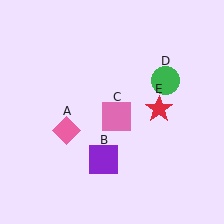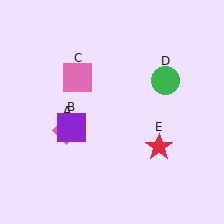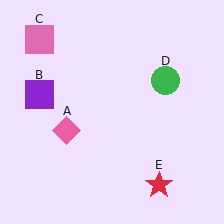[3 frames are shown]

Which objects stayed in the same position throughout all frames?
Pink diamond (object A) and green circle (object D) remained stationary.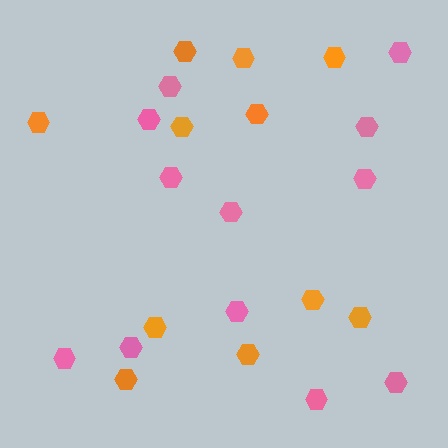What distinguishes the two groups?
There are 2 groups: one group of pink hexagons (12) and one group of orange hexagons (11).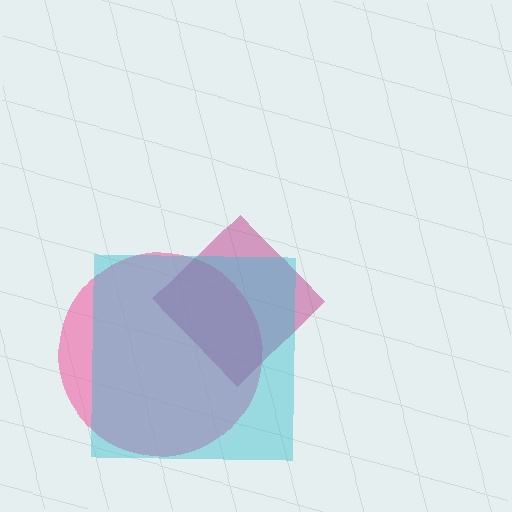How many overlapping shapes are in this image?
There are 3 overlapping shapes in the image.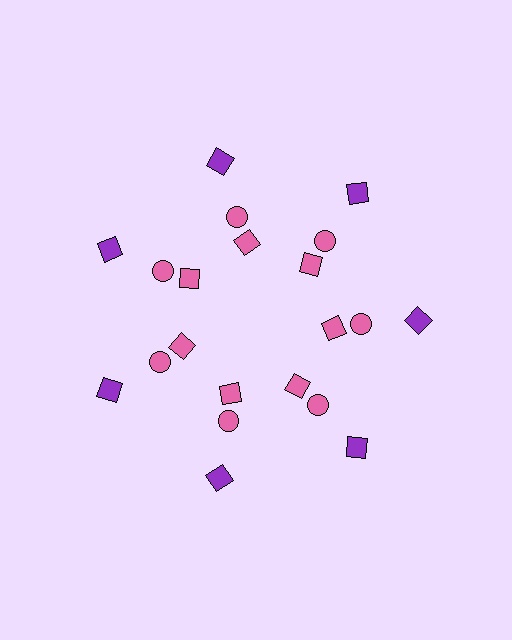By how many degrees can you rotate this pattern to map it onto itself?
The pattern maps onto itself every 51 degrees of rotation.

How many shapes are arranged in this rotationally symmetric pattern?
There are 21 shapes, arranged in 7 groups of 3.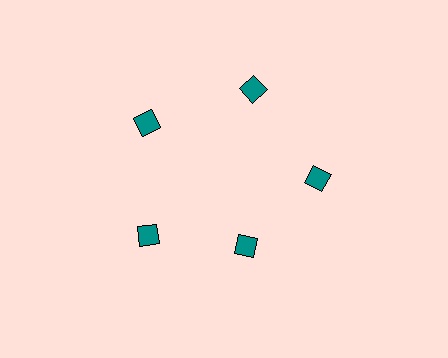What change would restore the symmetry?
The symmetry would be restored by moving it outward, back onto the ring so that all 5 diamonds sit at equal angles and equal distance from the center.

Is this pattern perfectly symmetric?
No. The 5 teal diamonds are arranged in a ring, but one element near the 5 o'clock position is pulled inward toward the center, breaking the 5-fold rotational symmetry.